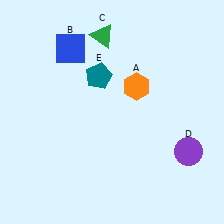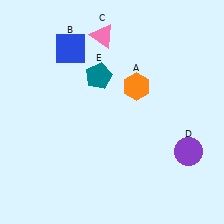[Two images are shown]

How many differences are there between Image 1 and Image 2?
There is 1 difference between the two images.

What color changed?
The triangle (C) changed from green in Image 1 to pink in Image 2.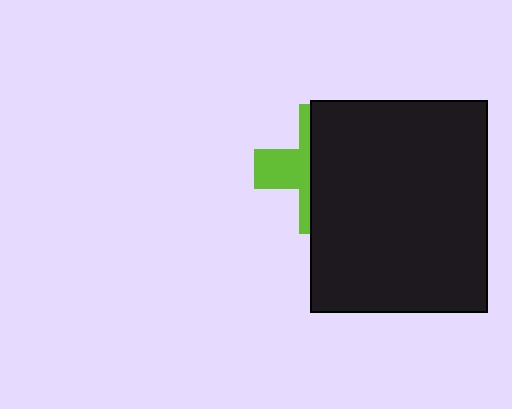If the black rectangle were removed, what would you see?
You would see the complete lime cross.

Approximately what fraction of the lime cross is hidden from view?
Roughly 64% of the lime cross is hidden behind the black rectangle.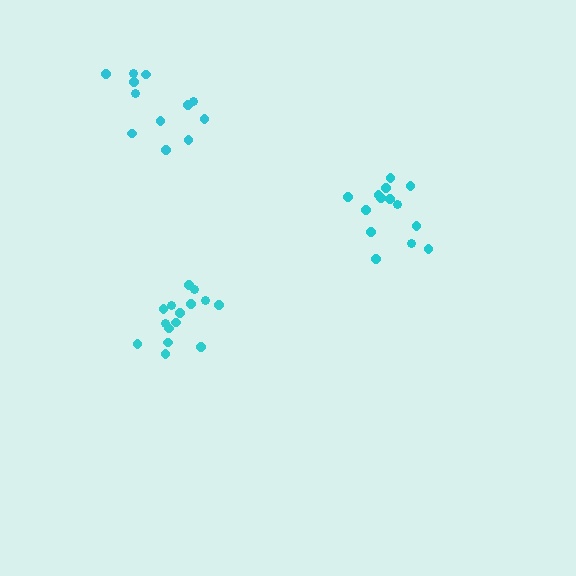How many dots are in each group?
Group 1: 12 dots, Group 2: 14 dots, Group 3: 15 dots (41 total).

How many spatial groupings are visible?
There are 3 spatial groupings.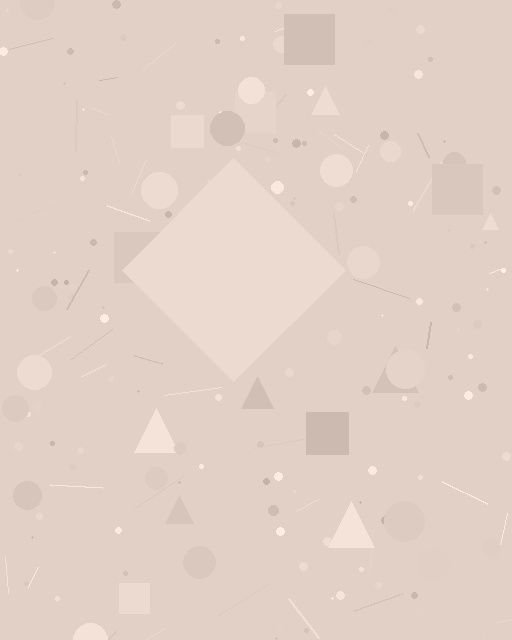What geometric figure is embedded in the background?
A diamond is embedded in the background.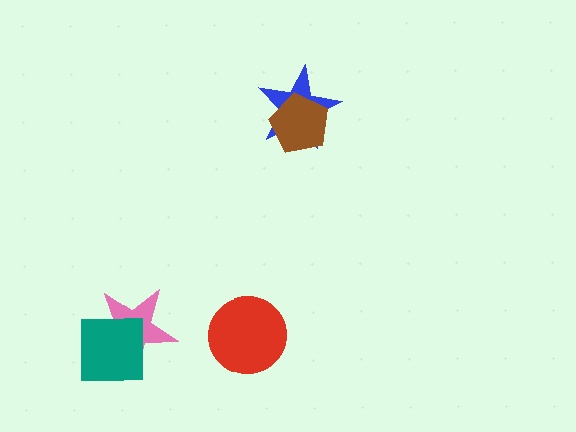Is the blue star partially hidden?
Yes, it is partially covered by another shape.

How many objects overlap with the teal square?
1 object overlaps with the teal square.